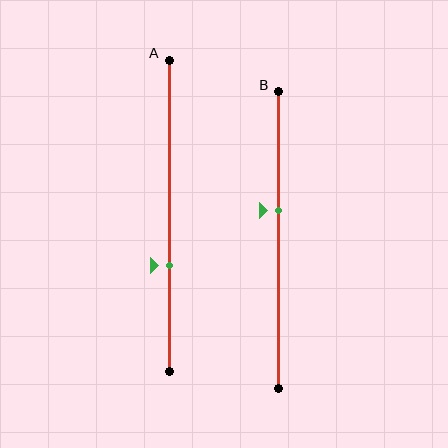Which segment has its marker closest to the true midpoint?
Segment B has its marker closest to the true midpoint.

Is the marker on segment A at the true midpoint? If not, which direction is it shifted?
No, the marker on segment A is shifted downward by about 16% of the segment length.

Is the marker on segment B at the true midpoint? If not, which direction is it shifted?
No, the marker on segment B is shifted upward by about 10% of the segment length.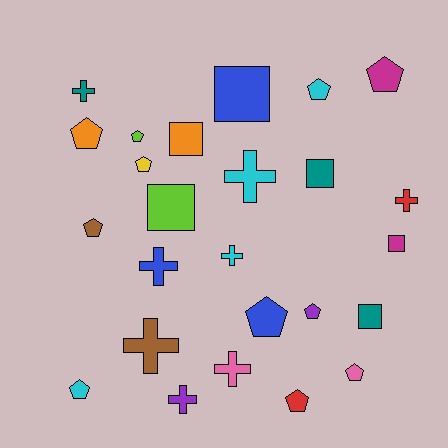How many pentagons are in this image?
There are 11 pentagons.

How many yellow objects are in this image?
There is 1 yellow object.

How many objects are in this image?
There are 25 objects.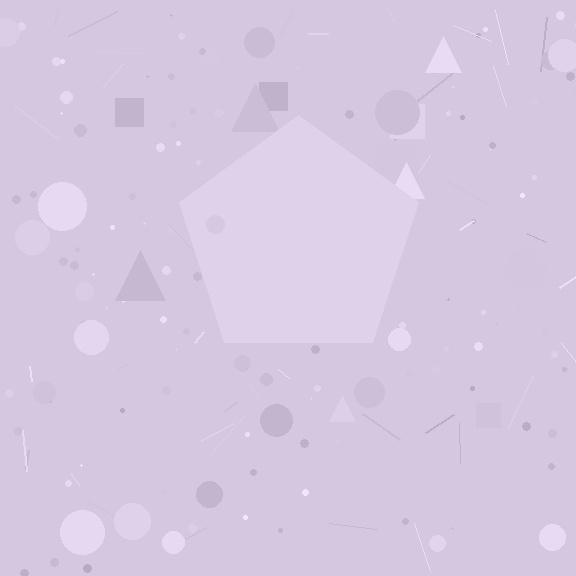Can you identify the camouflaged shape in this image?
The camouflaged shape is a pentagon.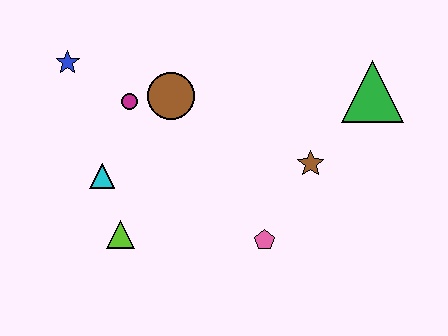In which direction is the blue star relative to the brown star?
The blue star is to the left of the brown star.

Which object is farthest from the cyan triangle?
The green triangle is farthest from the cyan triangle.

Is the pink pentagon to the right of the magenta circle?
Yes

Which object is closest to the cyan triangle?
The lime triangle is closest to the cyan triangle.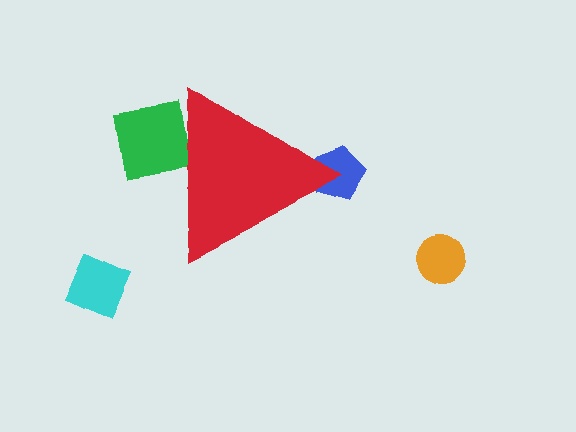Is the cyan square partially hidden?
No, the cyan square is fully visible.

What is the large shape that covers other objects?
A red triangle.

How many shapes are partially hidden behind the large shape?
2 shapes are partially hidden.